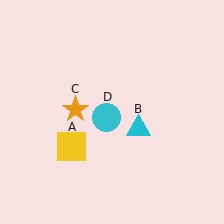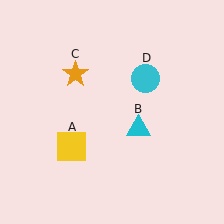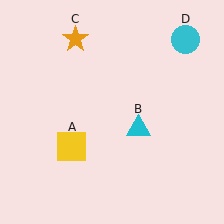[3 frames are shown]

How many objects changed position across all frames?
2 objects changed position: orange star (object C), cyan circle (object D).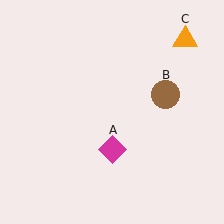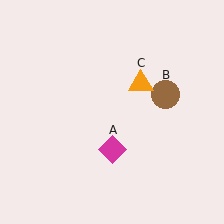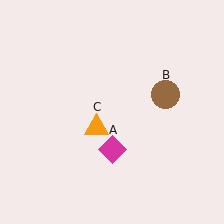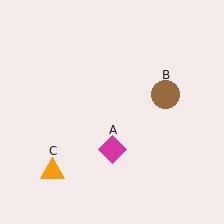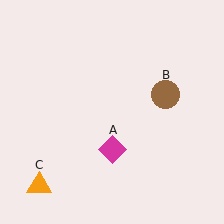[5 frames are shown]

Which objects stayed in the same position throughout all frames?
Magenta diamond (object A) and brown circle (object B) remained stationary.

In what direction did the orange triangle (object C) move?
The orange triangle (object C) moved down and to the left.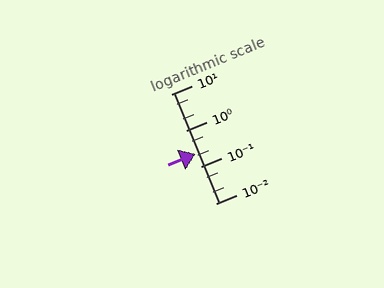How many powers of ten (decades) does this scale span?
The scale spans 3 decades, from 0.01 to 10.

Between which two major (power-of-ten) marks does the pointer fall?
The pointer is between 0.1 and 1.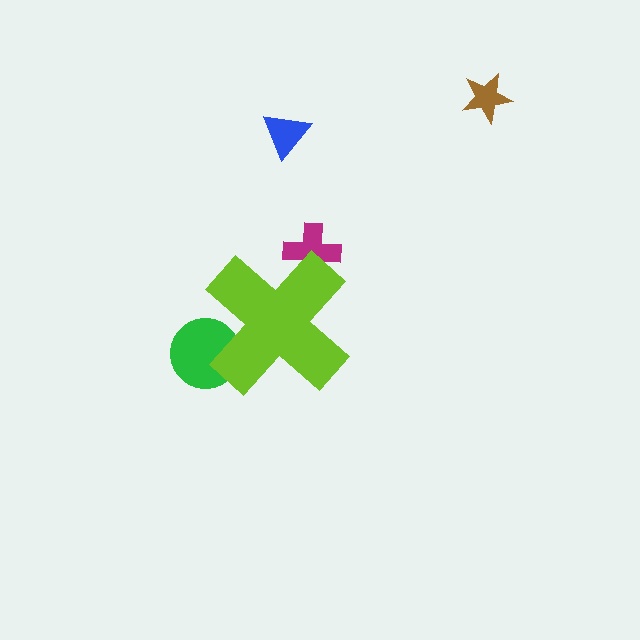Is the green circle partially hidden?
Yes, the green circle is partially hidden behind the lime cross.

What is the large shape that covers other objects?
A lime cross.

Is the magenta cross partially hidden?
Yes, the magenta cross is partially hidden behind the lime cross.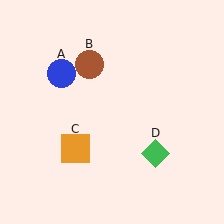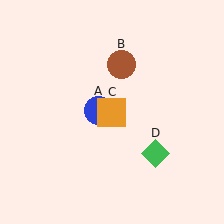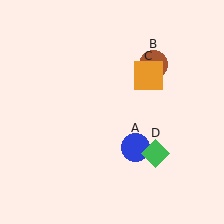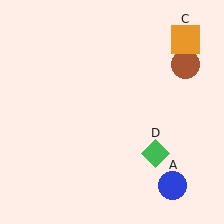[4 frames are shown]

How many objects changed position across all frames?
3 objects changed position: blue circle (object A), brown circle (object B), orange square (object C).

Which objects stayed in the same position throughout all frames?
Green diamond (object D) remained stationary.